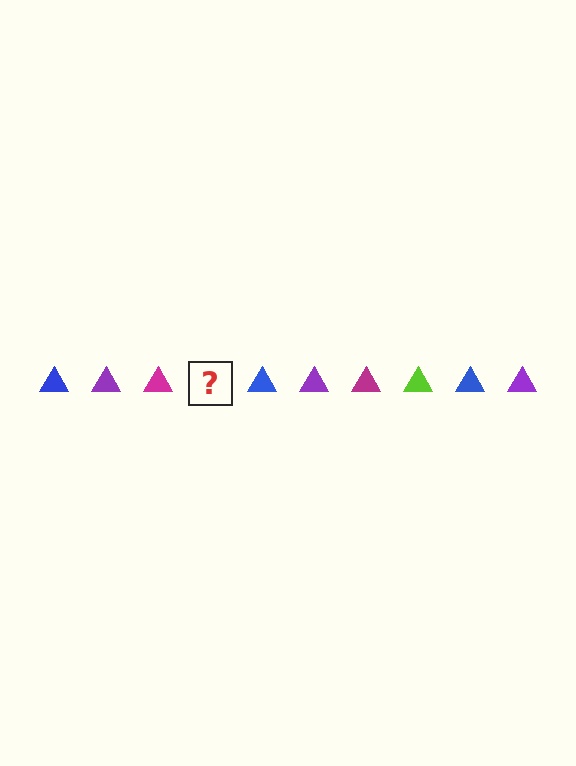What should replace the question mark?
The question mark should be replaced with a lime triangle.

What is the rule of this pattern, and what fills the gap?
The rule is that the pattern cycles through blue, purple, magenta, lime triangles. The gap should be filled with a lime triangle.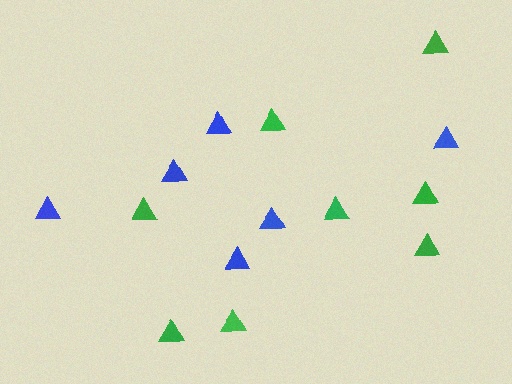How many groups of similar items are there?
There are 2 groups: one group of green triangles (8) and one group of blue triangles (6).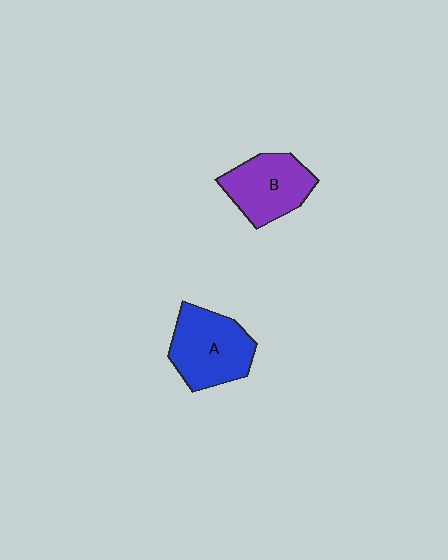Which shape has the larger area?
Shape A (blue).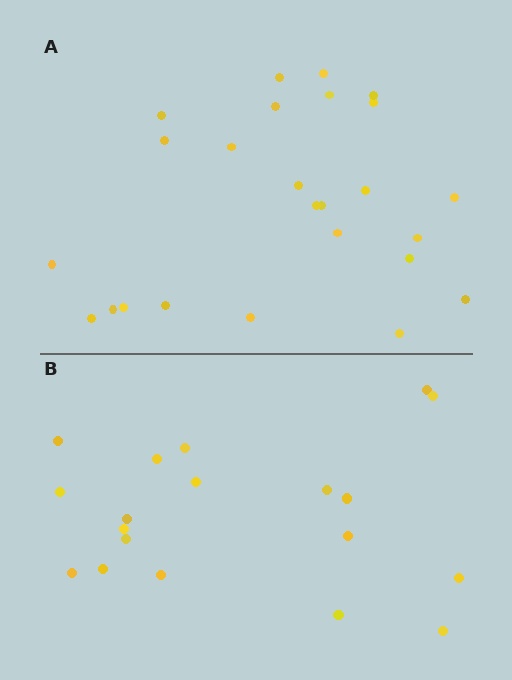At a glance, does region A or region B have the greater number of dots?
Region A (the top region) has more dots.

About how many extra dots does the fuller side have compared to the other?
Region A has about 6 more dots than region B.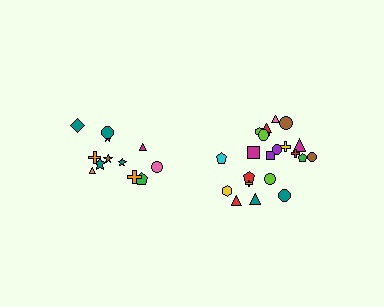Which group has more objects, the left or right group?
The right group.